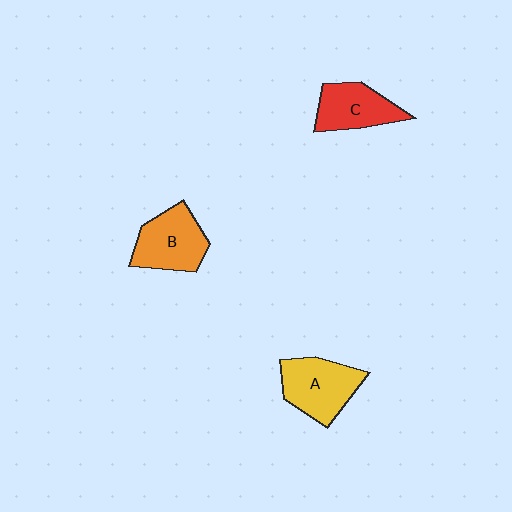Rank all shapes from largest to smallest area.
From largest to smallest: A (yellow), B (orange), C (red).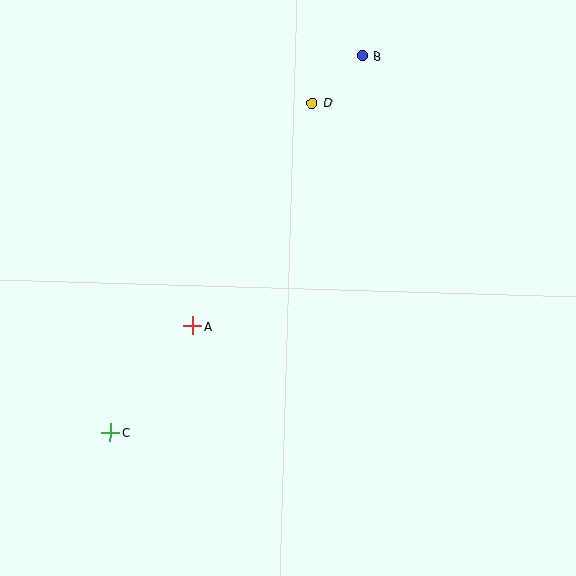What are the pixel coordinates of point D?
Point D is at (312, 103).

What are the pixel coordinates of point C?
Point C is at (110, 433).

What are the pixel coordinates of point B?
Point B is at (362, 56).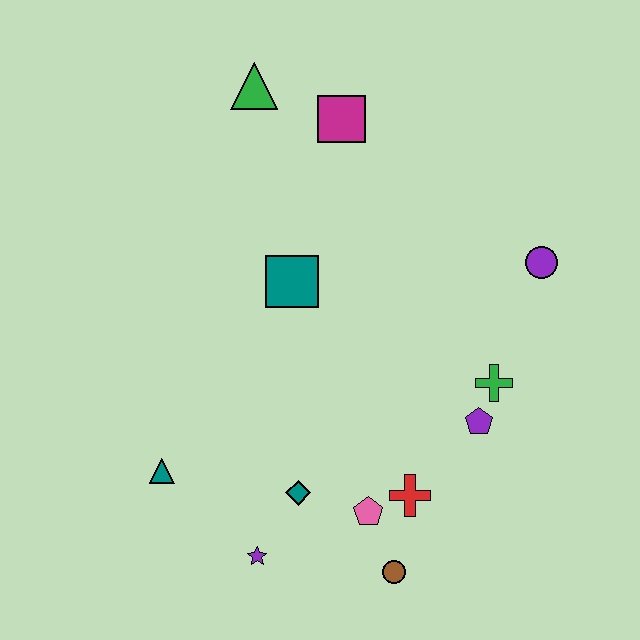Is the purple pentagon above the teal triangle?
Yes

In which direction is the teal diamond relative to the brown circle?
The teal diamond is to the left of the brown circle.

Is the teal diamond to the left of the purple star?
No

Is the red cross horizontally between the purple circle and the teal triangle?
Yes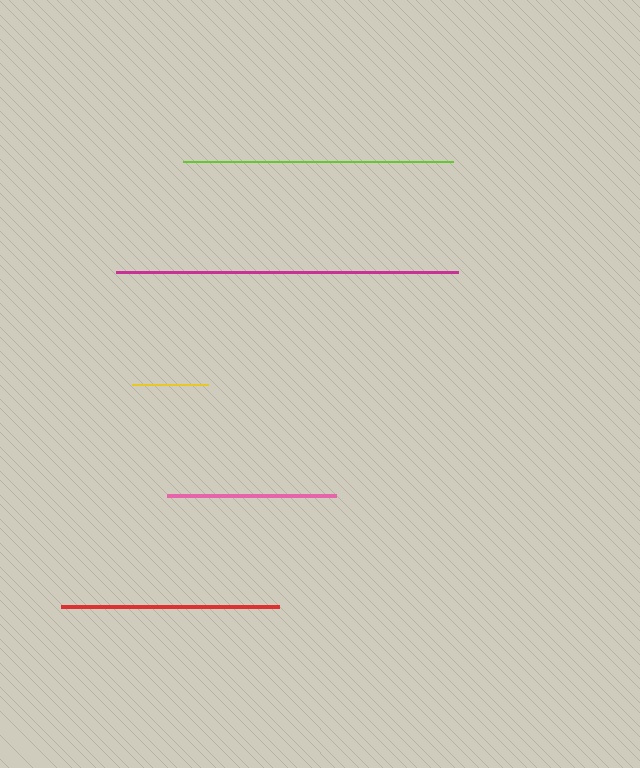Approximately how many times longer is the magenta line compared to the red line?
The magenta line is approximately 1.6 times the length of the red line.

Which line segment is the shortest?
The yellow line is the shortest at approximately 75 pixels.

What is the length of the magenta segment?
The magenta segment is approximately 342 pixels long.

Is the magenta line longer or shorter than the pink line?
The magenta line is longer than the pink line.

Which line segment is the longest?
The magenta line is the longest at approximately 342 pixels.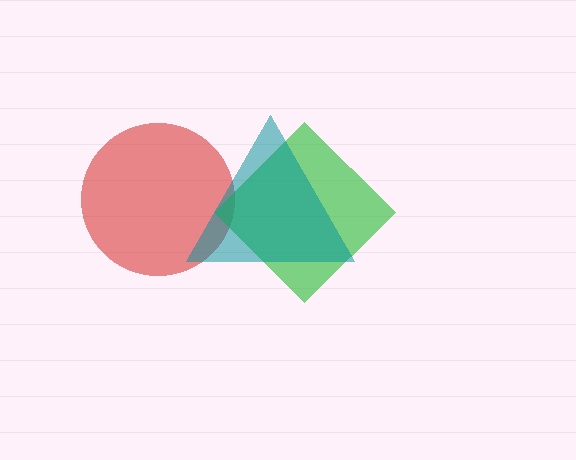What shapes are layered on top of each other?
The layered shapes are: a red circle, a green diamond, a teal triangle.